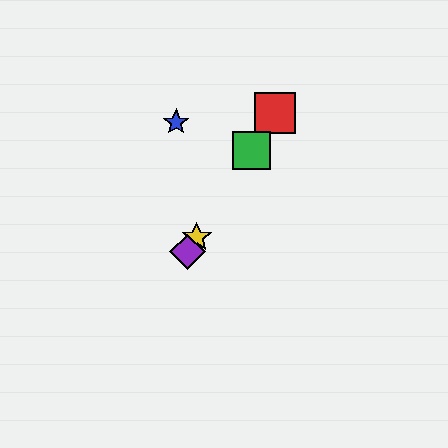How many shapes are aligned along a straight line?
4 shapes (the red square, the green square, the yellow star, the purple diamond) are aligned along a straight line.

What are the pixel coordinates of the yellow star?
The yellow star is at (197, 237).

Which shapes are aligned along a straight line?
The red square, the green square, the yellow star, the purple diamond are aligned along a straight line.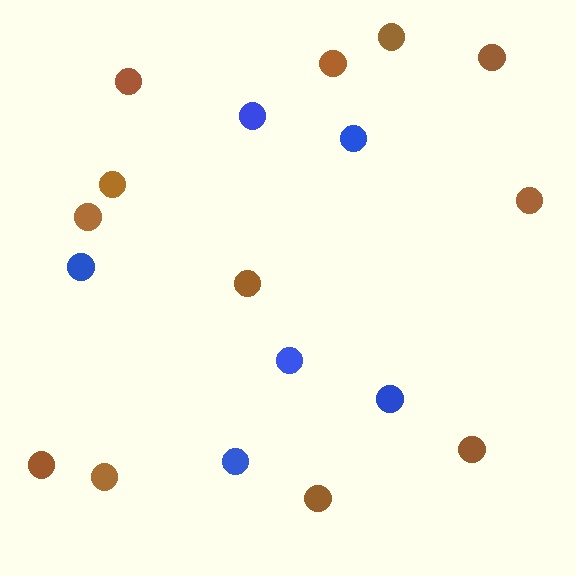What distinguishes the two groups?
There are 2 groups: one group of blue circles (6) and one group of brown circles (12).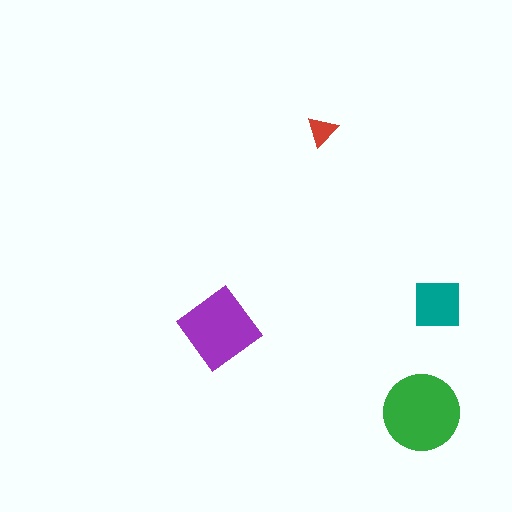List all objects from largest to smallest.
The green circle, the purple diamond, the teal square, the red triangle.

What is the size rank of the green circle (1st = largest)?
1st.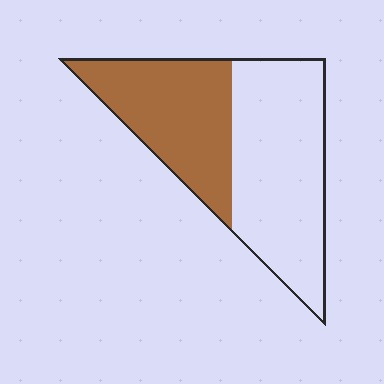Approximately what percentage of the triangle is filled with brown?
Approximately 40%.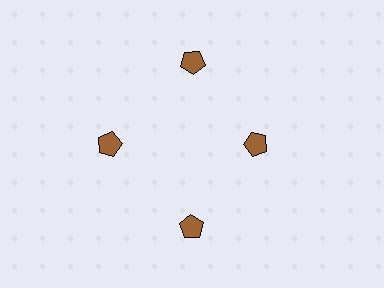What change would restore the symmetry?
The symmetry would be restored by moving it outward, back onto the ring so that all 4 pentagons sit at equal angles and equal distance from the center.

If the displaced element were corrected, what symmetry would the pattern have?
It would have 4-fold rotational symmetry — the pattern would map onto itself every 90 degrees.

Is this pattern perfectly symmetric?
No. The 4 brown pentagons are arranged in a ring, but one element near the 3 o'clock position is pulled inward toward the center, breaking the 4-fold rotational symmetry.